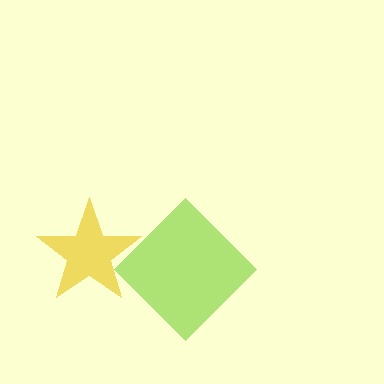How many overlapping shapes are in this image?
There are 2 overlapping shapes in the image.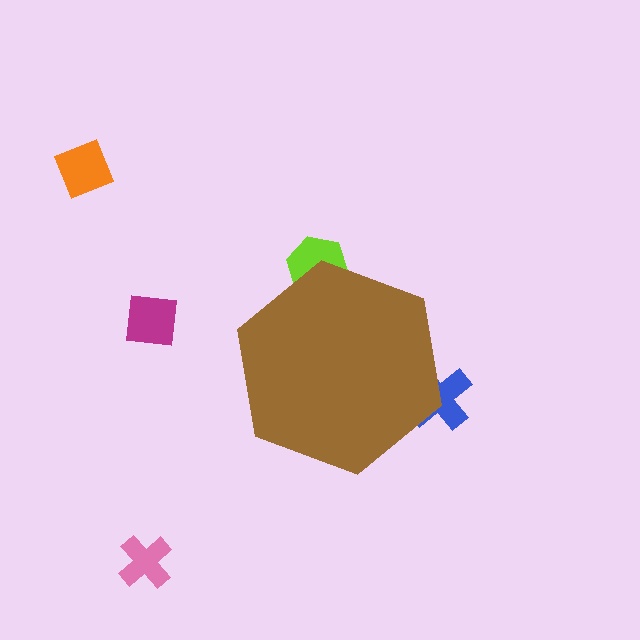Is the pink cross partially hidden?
No, the pink cross is fully visible.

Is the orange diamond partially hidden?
No, the orange diamond is fully visible.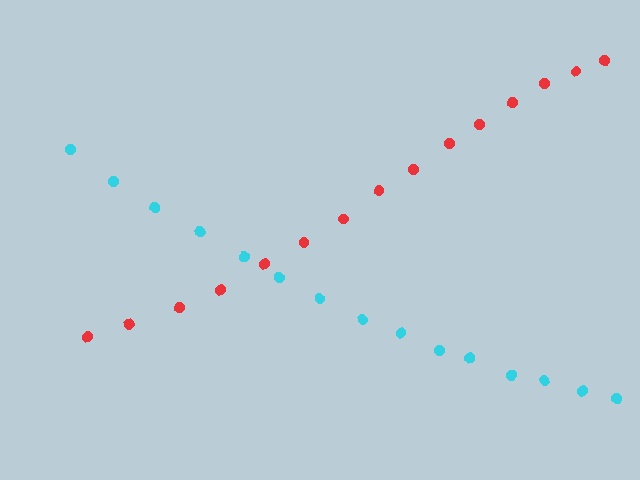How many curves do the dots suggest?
There are 2 distinct paths.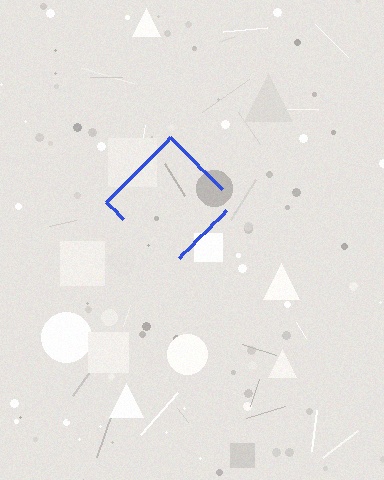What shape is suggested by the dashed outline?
The dashed outline suggests a diamond.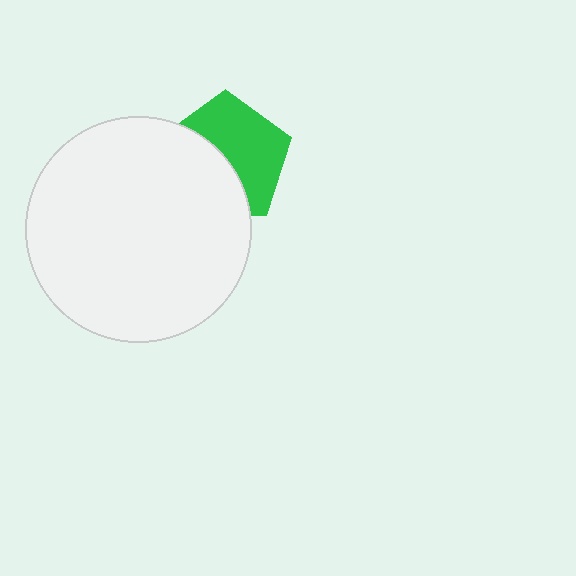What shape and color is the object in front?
The object in front is a white circle.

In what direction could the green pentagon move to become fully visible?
The green pentagon could move toward the upper-right. That would shift it out from behind the white circle entirely.